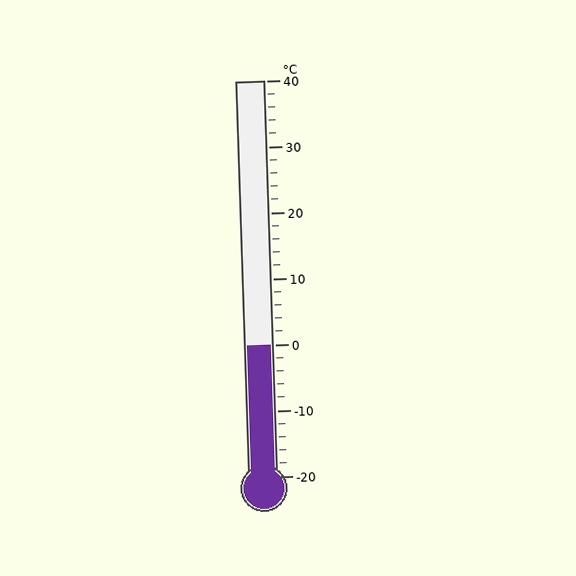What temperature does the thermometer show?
The thermometer shows approximately 0°C.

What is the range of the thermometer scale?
The thermometer scale ranges from -20°C to 40°C.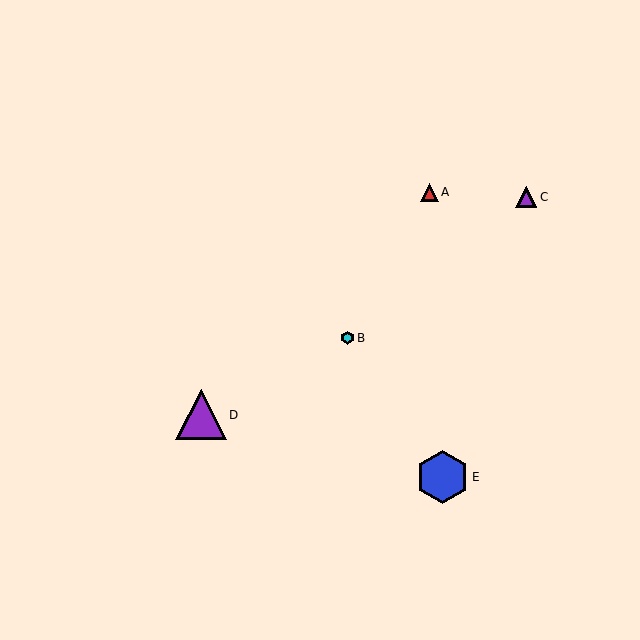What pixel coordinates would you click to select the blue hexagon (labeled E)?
Click at (443, 477) to select the blue hexagon E.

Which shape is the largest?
The blue hexagon (labeled E) is the largest.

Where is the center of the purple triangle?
The center of the purple triangle is at (201, 415).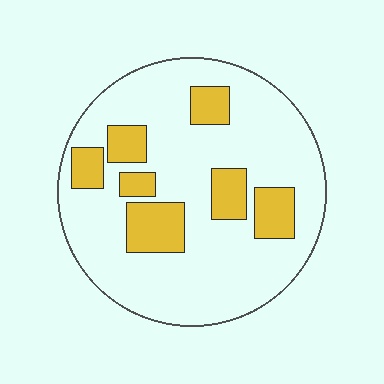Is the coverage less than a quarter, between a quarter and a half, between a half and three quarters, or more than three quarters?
Less than a quarter.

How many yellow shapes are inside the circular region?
7.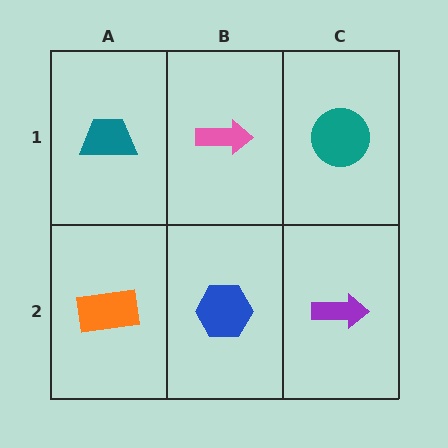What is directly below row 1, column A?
An orange rectangle.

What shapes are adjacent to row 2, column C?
A teal circle (row 1, column C), a blue hexagon (row 2, column B).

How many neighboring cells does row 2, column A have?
2.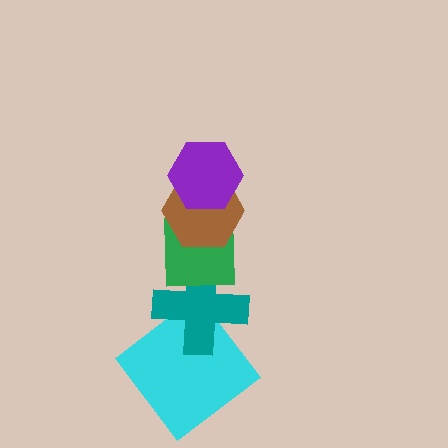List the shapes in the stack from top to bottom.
From top to bottom: the purple hexagon, the brown hexagon, the green square, the teal cross, the cyan diamond.